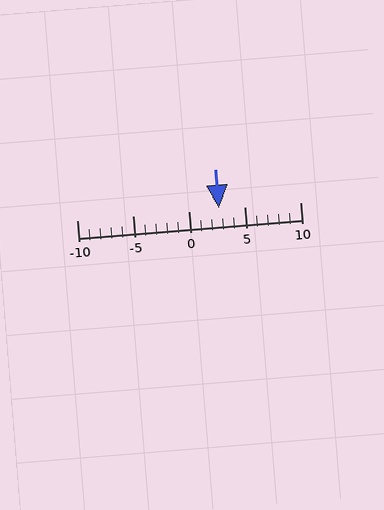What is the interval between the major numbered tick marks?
The major tick marks are spaced 5 units apart.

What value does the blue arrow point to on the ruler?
The blue arrow points to approximately 3.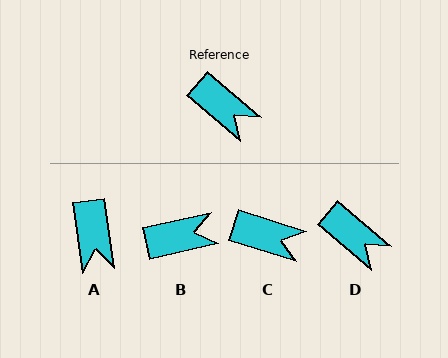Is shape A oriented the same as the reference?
No, it is off by about 42 degrees.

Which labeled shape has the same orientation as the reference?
D.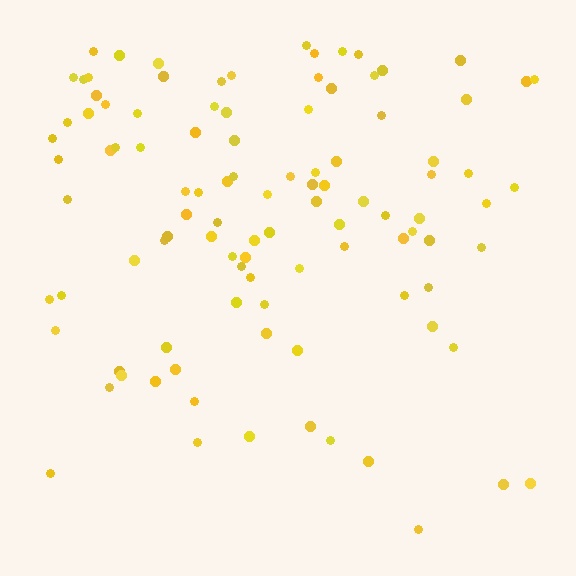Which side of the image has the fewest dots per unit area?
The bottom.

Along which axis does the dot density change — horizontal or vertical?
Vertical.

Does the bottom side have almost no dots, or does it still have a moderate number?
Still a moderate number, just noticeably fewer than the top.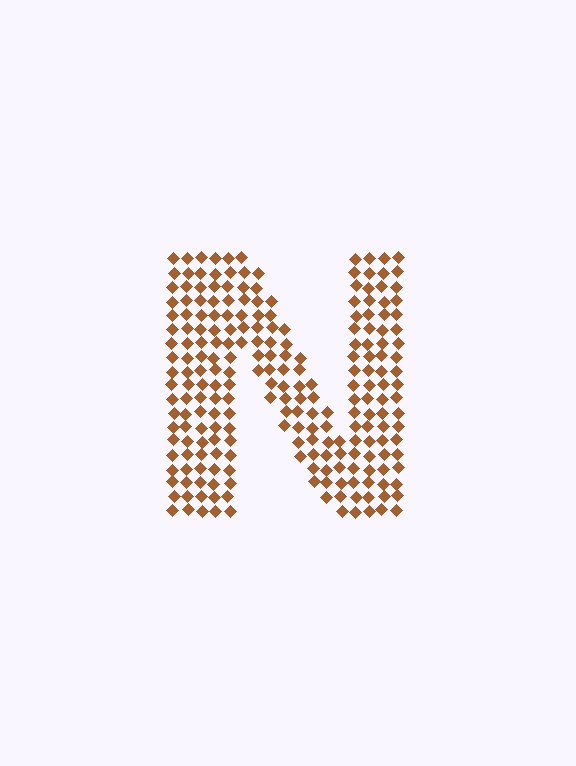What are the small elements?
The small elements are diamonds.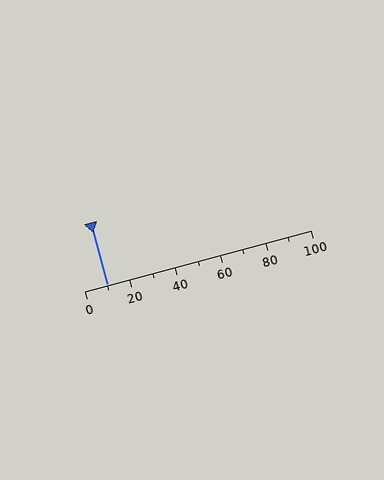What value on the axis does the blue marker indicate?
The marker indicates approximately 10.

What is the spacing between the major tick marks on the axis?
The major ticks are spaced 20 apart.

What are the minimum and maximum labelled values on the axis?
The axis runs from 0 to 100.